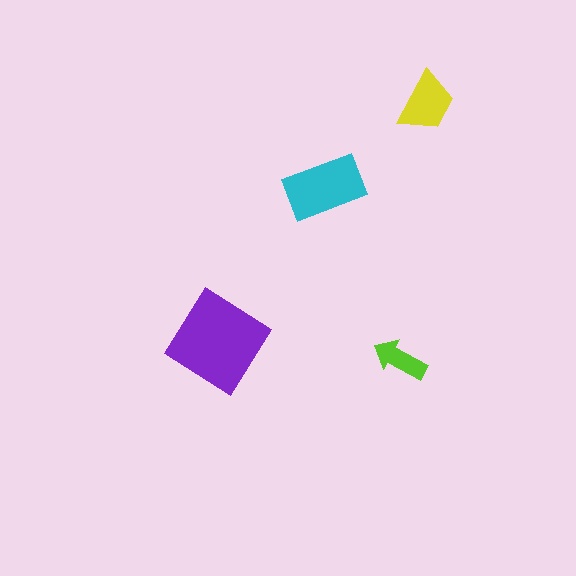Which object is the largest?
The purple diamond.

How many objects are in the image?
There are 4 objects in the image.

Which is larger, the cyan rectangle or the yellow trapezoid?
The cyan rectangle.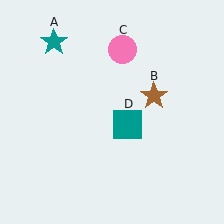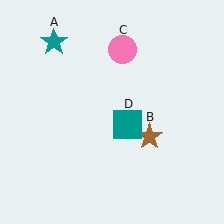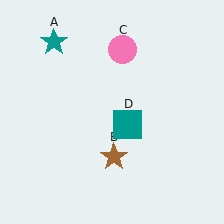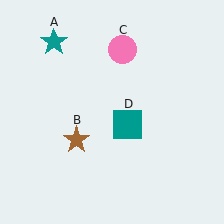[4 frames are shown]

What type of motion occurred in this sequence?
The brown star (object B) rotated clockwise around the center of the scene.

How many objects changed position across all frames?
1 object changed position: brown star (object B).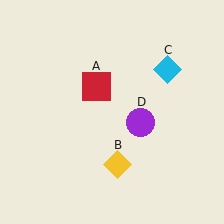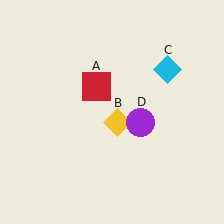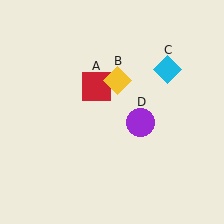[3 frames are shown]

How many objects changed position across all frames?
1 object changed position: yellow diamond (object B).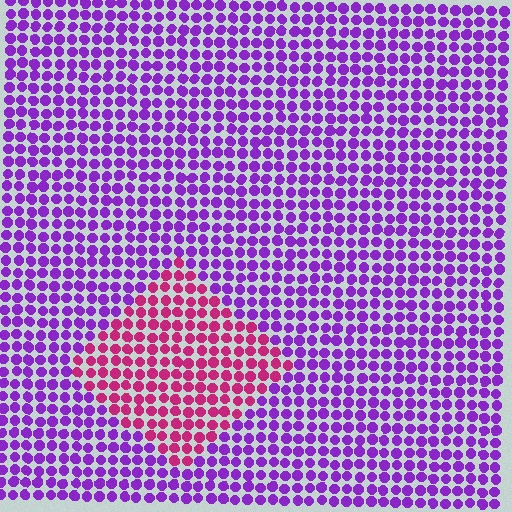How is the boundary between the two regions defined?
The boundary is defined purely by a slight shift in hue (about 50 degrees). Spacing, size, and orientation are identical on both sides.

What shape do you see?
I see a diamond.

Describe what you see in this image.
The image is filled with small purple elements in a uniform arrangement. A diamond-shaped region is visible where the elements are tinted to a slightly different hue, forming a subtle color boundary.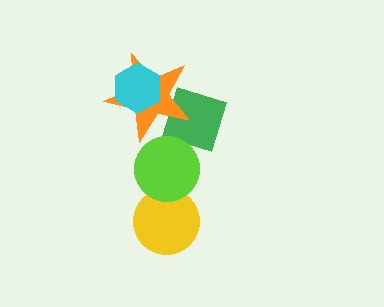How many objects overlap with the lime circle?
1 object overlaps with the lime circle.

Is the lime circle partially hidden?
No, no other shape covers it.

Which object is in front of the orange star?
The cyan hexagon is in front of the orange star.